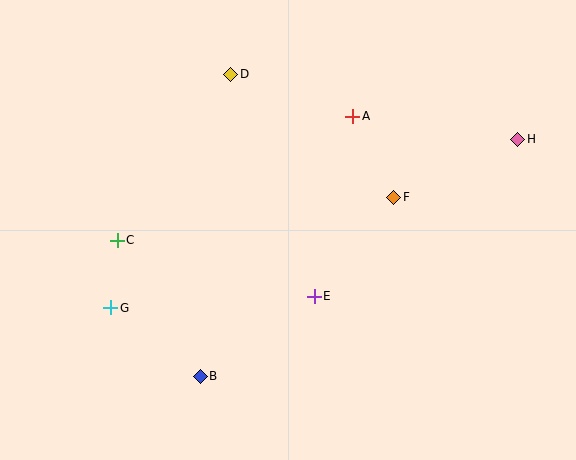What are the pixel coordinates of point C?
Point C is at (117, 240).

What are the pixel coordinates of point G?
Point G is at (111, 308).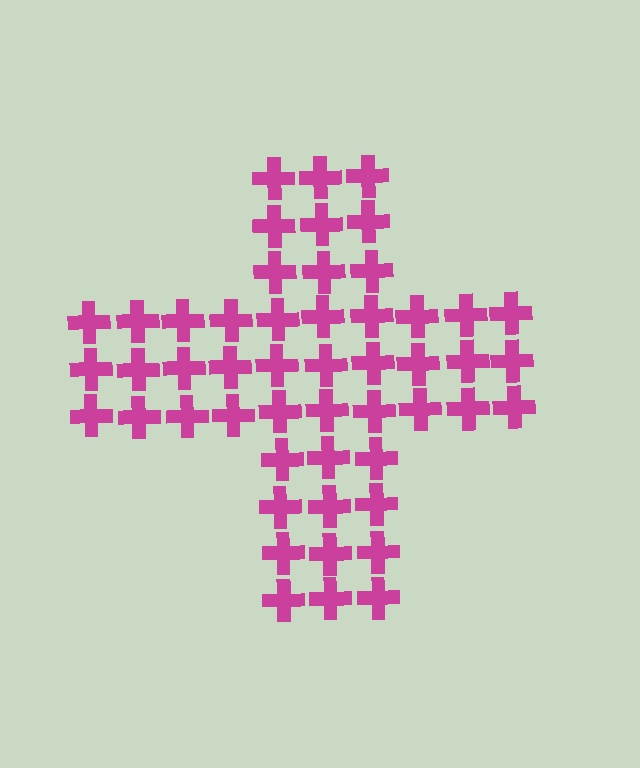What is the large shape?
The large shape is a cross.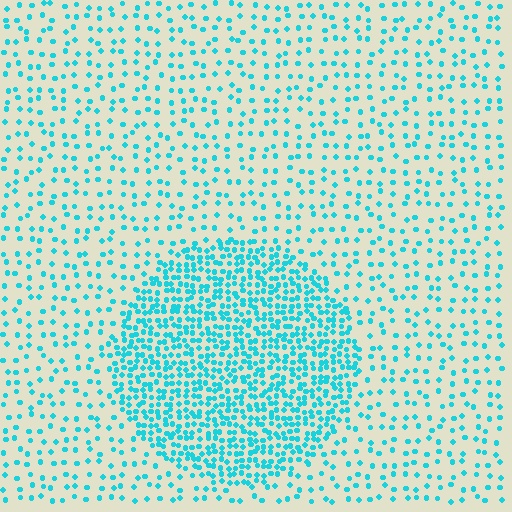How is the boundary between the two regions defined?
The boundary is defined by a change in element density (approximately 2.8x ratio). All elements are the same color, size, and shape.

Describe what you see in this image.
The image contains small cyan elements arranged at two different densities. A circle-shaped region is visible where the elements are more densely packed than the surrounding area.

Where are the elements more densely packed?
The elements are more densely packed inside the circle boundary.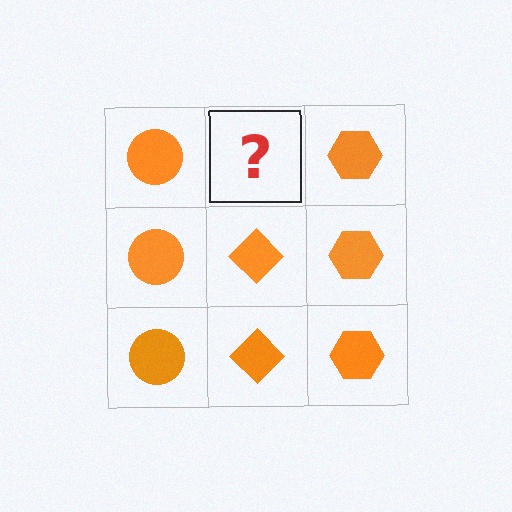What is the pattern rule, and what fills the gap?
The rule is that each column has a consistent shape. The gap should be filled with an orange diamond.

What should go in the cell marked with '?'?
The missing cell should contain an orange diamond.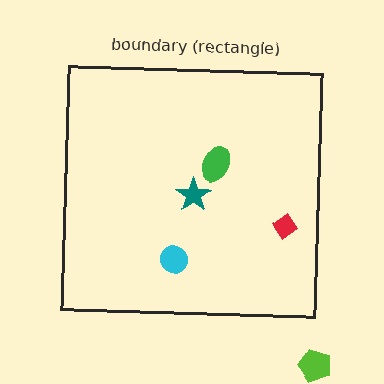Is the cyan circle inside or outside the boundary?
Inside.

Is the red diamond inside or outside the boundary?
Inside.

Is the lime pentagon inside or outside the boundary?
Outside.